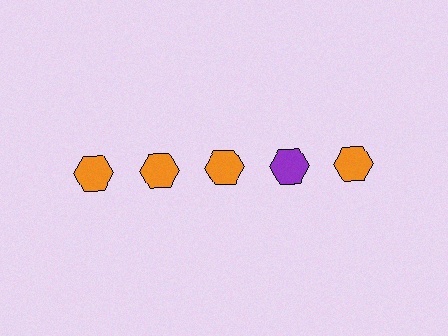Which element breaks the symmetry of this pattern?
The purple hexagon in the top row, second from right column breaks the symmetry. All other shapes are orange hexagons.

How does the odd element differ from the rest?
It has a different color: purple instead of orange.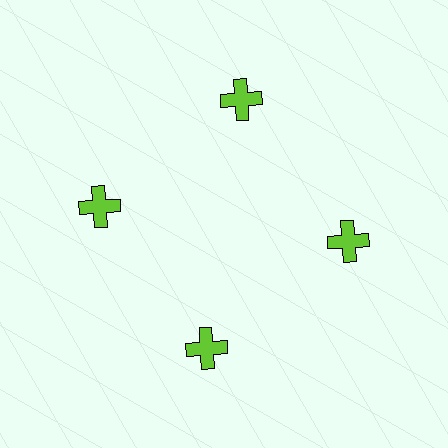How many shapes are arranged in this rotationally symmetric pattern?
There are 4 shapes, arranged in 4 groups of 1.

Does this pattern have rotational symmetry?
Yes, this pattern has 4-fold rotational symmetry. It looks the same after rotating 90 degrees around the center.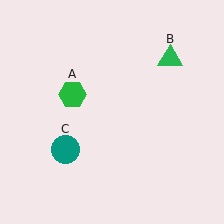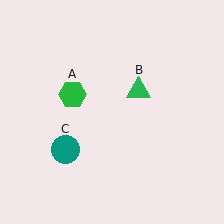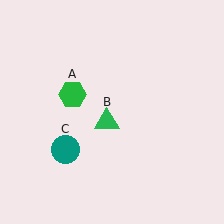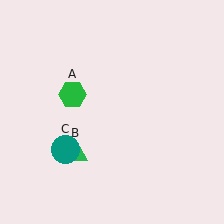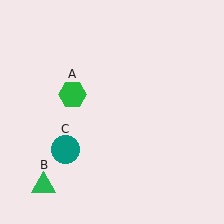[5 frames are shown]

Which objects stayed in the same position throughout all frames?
Green hexagon (object A) and teal circle (object C) remained stationary.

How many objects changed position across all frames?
1 object changed position: green triangle (object B).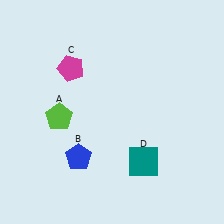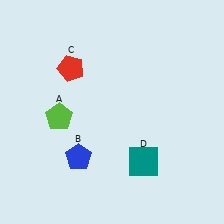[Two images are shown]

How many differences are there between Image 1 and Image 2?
There is 1 difference between the two images.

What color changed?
The pentagon (C) changed from magenta in Image 1 to red in Image 2.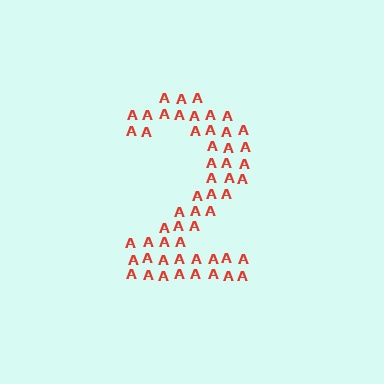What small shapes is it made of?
It is made of small letter A's.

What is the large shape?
The large shape is the digit 2.